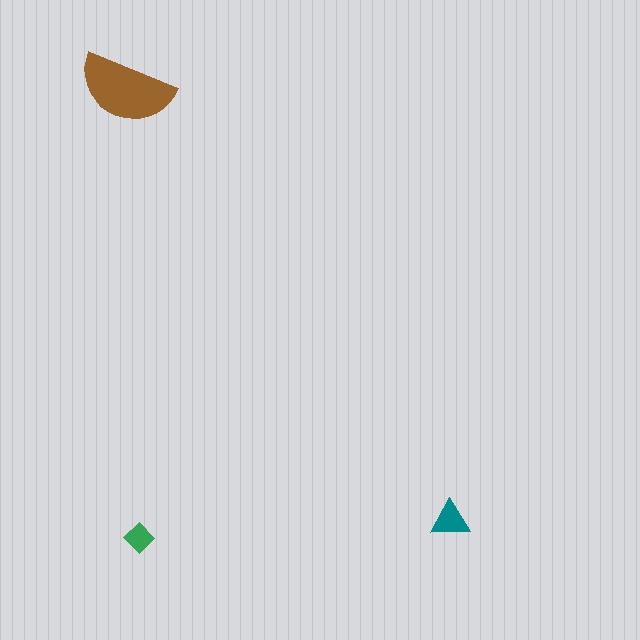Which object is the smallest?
The green diamond.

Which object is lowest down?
The green diamond is bottommost.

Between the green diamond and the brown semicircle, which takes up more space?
The brown semicircle.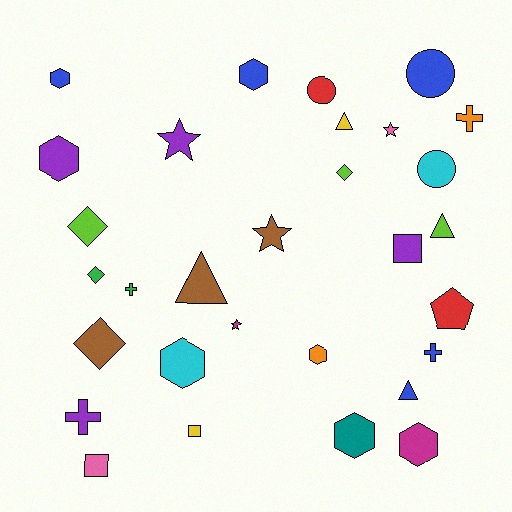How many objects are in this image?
There are 30 objects.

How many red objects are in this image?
There are 2 red objects.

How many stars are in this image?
There are 4 stars.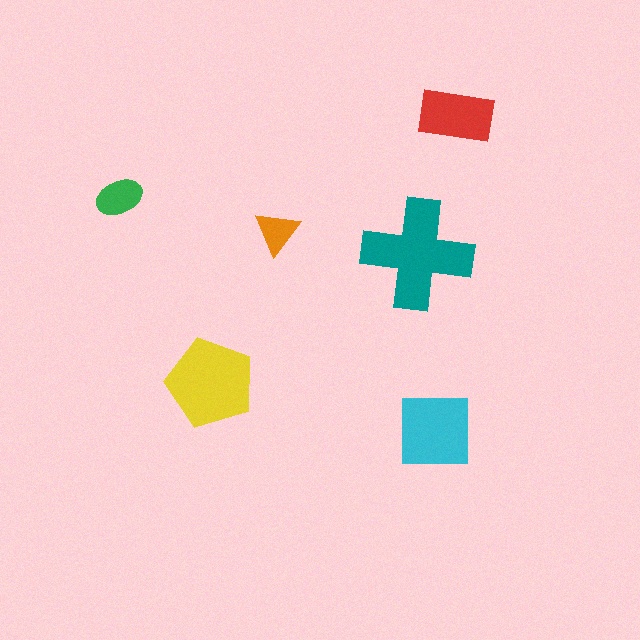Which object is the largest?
The teal cross.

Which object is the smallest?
The orange triangle.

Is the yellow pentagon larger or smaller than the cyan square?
Larger.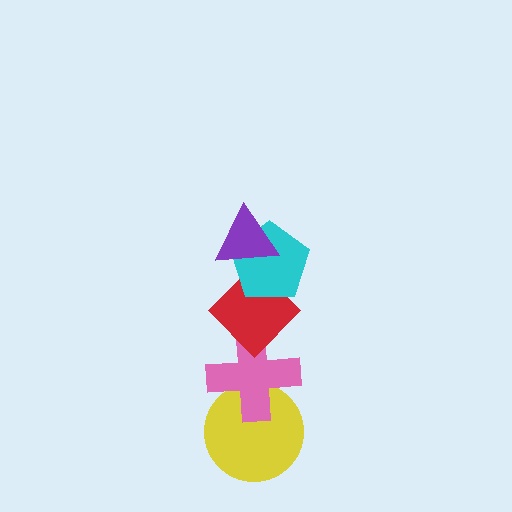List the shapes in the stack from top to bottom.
From top to bottom: the purple triangle, the cyan pentagon, the red diamond, the pink cross, the yellow circle.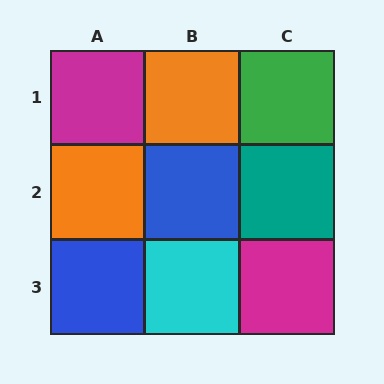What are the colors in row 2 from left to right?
Orange, blue, teal.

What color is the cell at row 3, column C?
Magenta.